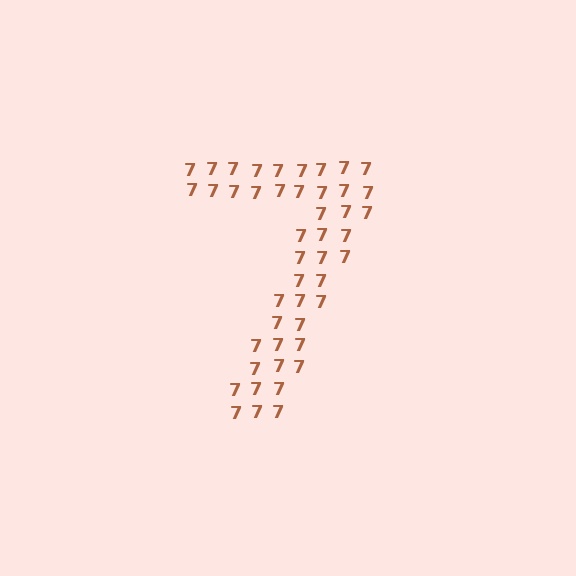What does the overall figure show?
The overall figure shows the digit 7.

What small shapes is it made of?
It is made of small digit 7's.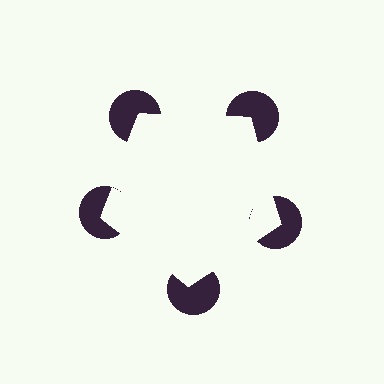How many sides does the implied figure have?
5 sides.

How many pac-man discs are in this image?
There are 5 — one at each vertex of the illusory pentagon.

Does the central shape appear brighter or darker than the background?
It typically appears slightly brighter than the background, even though no actual brightness change is drawn.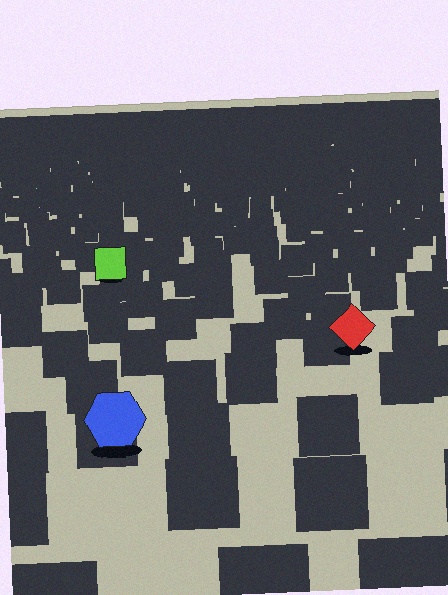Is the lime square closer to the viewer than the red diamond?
No. The red diamond is closer — you can tell from the texture gradient: the ground texture is coarser near it.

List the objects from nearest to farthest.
From nearest to farthest: the blue hexagon, the red diamond, the lime square.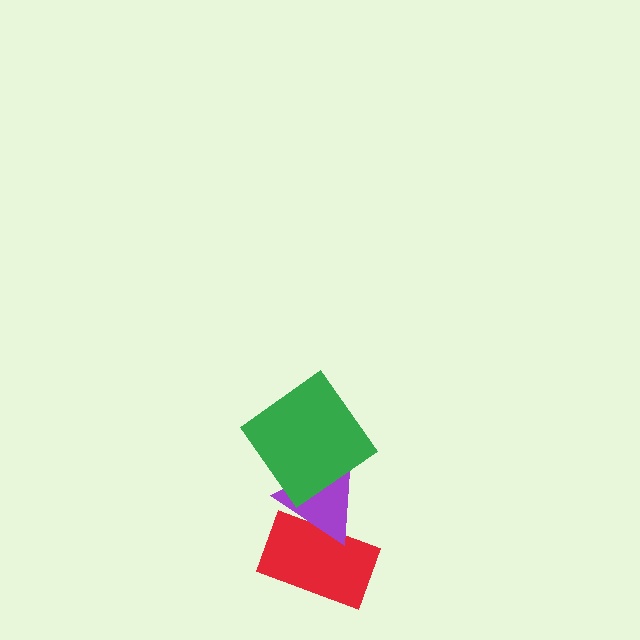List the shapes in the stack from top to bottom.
From top to bottom: the green diamond, the purple triangle, the red rectangle.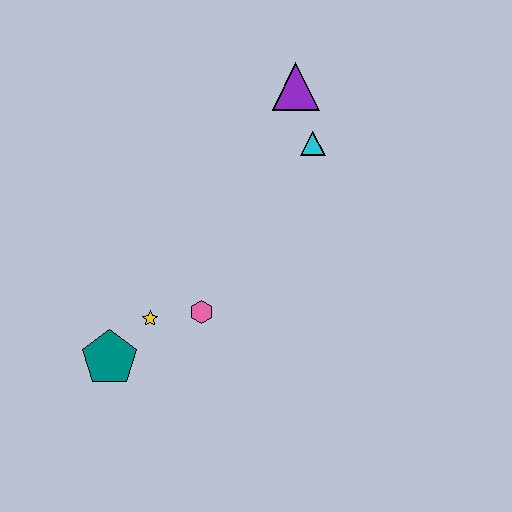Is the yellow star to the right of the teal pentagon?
Yes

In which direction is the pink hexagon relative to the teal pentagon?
The pink hexagon is to the right of the teal pentagon.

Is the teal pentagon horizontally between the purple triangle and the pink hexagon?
No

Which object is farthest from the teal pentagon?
The purple triangle is farthest from the teal pentagon.